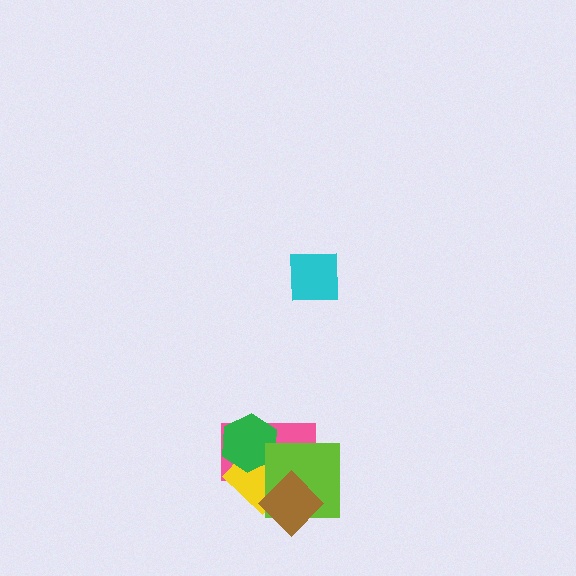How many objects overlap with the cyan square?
0 objects overlap with the cyan square.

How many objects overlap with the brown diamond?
3 objects overlap with the brown diamond.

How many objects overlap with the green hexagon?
2 objects overlap with the green hexagon.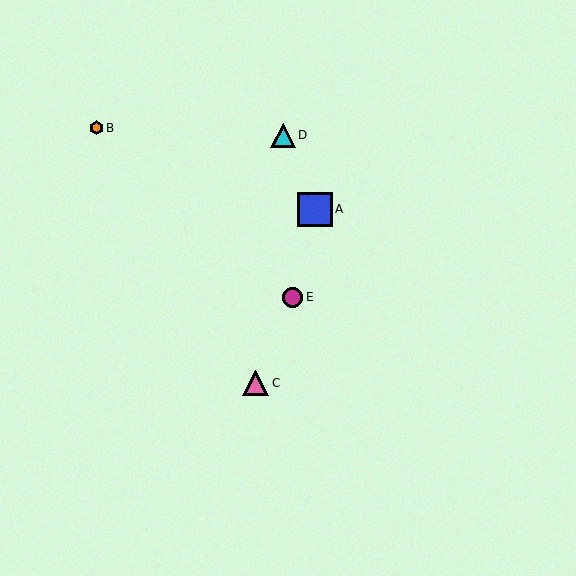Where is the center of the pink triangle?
The center of the pink triangle is at (256, 383).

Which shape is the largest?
The blue square (labeled A) is the largest.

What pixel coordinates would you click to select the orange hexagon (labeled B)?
Click at (96, 128) to select the orange hexagon B.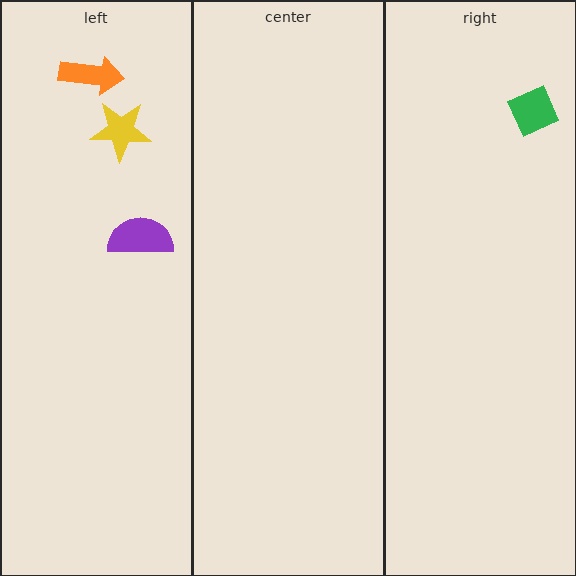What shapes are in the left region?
The orange arrow, the purple semicircle, the yellow star.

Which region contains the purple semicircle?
The left region.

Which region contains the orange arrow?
The left region.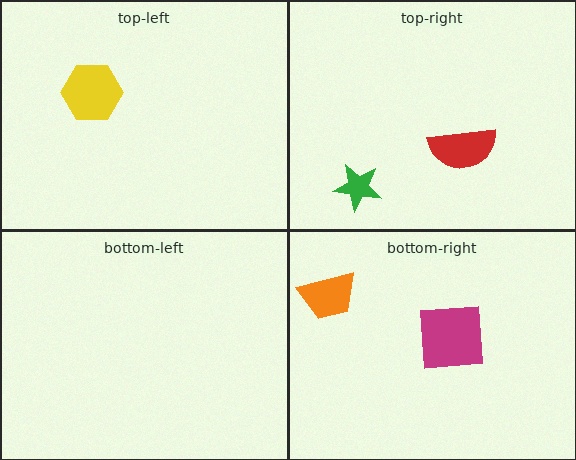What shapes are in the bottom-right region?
The orange trapezoid, the magenta square.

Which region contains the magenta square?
The bottom-right region.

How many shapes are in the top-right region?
2.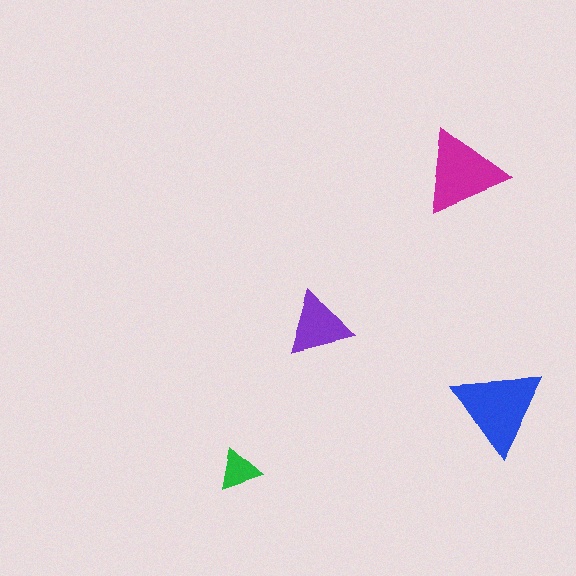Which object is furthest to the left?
The green triangle is leftmost.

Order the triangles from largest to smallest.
the blue one, the magenta one, the purple one, the green one.